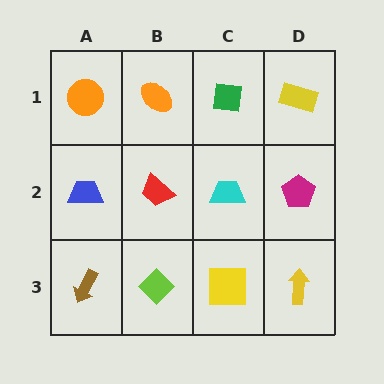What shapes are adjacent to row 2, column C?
A green square (row 1, column C), a yellow square (row 3, column C), a red trapezoid (row 2, column B), a magenta pentagon (row 2, column D).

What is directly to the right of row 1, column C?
A yellow rectangle.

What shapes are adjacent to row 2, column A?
An orange circle (row 1, column A), a brown arrow (row 3, column A), a red trapezoid (row 2, column B).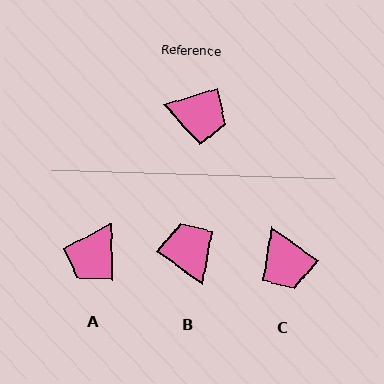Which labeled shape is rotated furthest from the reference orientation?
B, about 128 degrees away.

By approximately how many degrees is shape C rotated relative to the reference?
Approximately 52 degrees clockwise.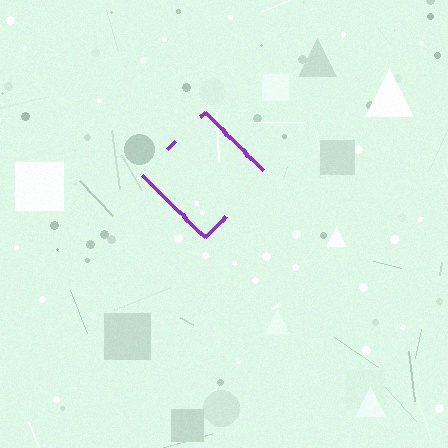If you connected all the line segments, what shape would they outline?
They would outline a diamond.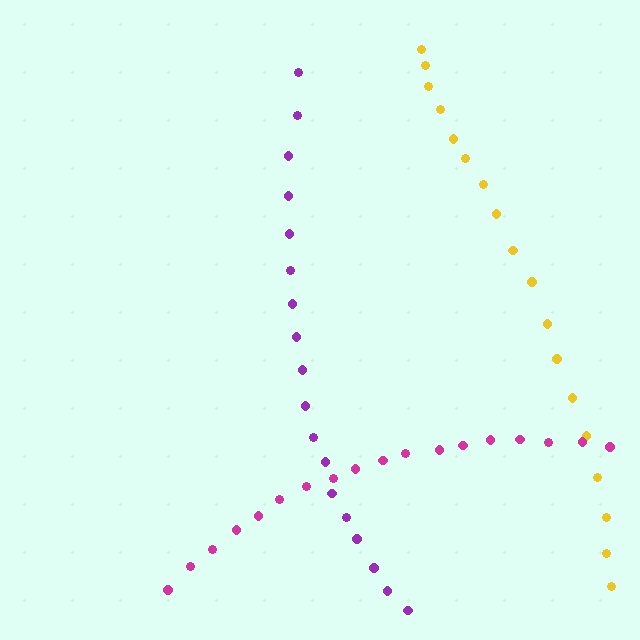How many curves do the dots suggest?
There are 3 distinct paths.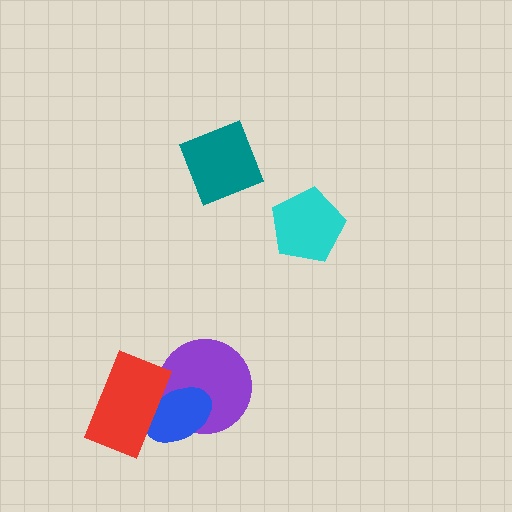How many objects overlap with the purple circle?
2 objects overlap with the purple circle.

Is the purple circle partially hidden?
Yes, it is partially covered by another shape.